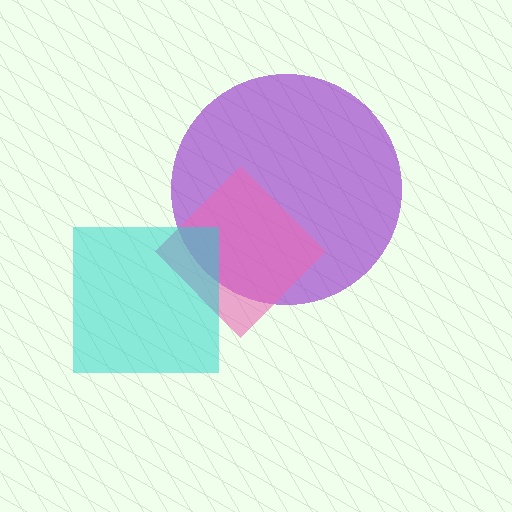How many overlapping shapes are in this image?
There are 3 overlapping shapes in the image.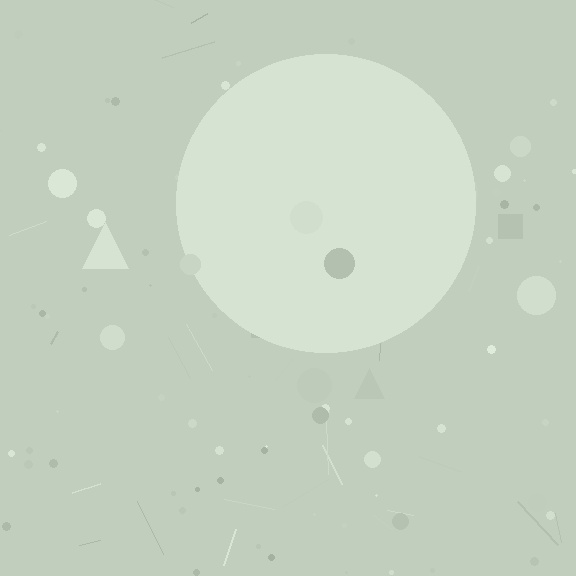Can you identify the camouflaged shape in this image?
The camouflaged shape is a circle.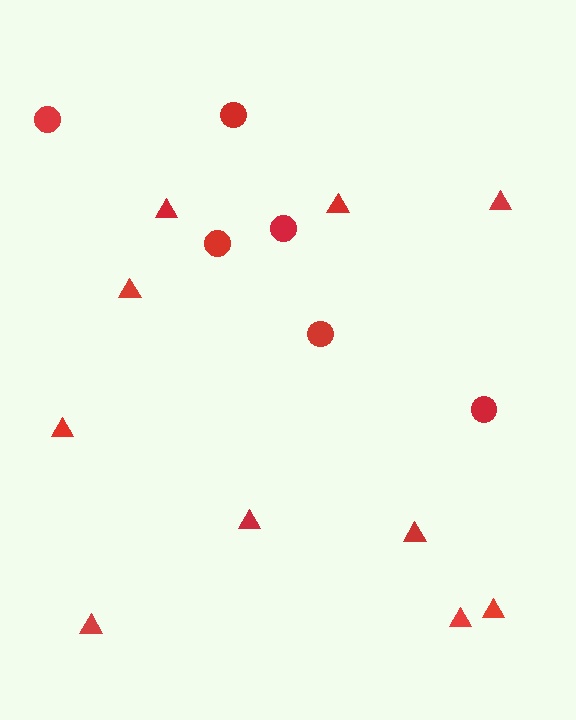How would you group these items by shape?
There are 2 groups: one group of triangles (10) and one group of circles (6).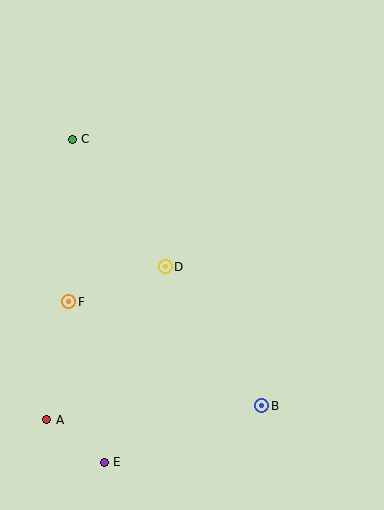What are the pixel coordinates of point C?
Point C is at (72, 139).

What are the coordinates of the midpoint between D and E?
The midpoint between D and E is at (135, 365).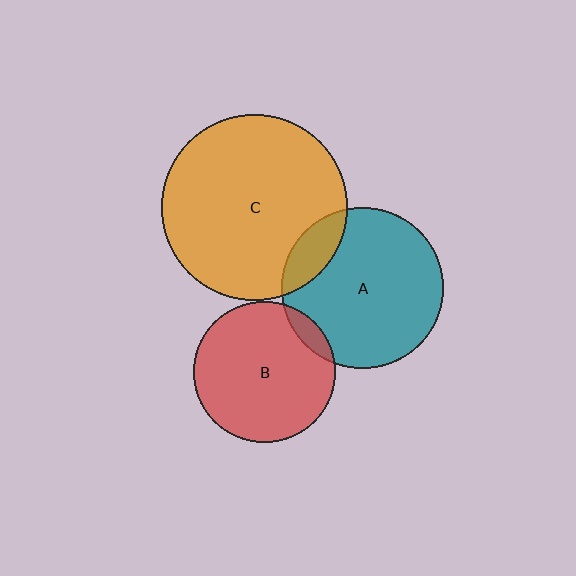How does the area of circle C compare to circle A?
Approximately 1.3 times.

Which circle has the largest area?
Circle C (orange).